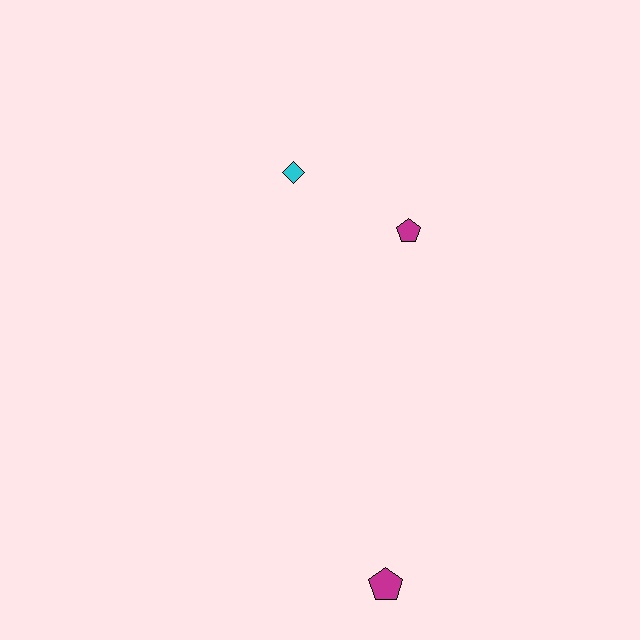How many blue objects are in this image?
There are no blue objects.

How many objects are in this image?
There are 3 objects.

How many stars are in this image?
There are no stars.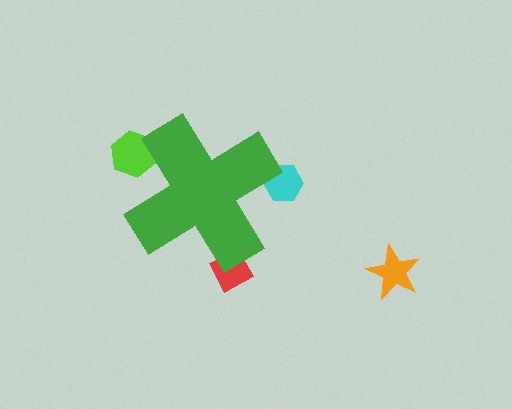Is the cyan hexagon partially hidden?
Yes, the cyan hexagon is partially hidden behind the green cross.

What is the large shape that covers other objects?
A green cross.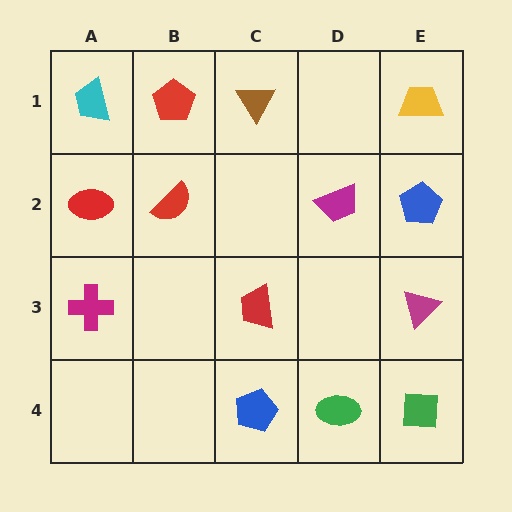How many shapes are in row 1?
4 shapes.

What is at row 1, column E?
A yellow trapezoid.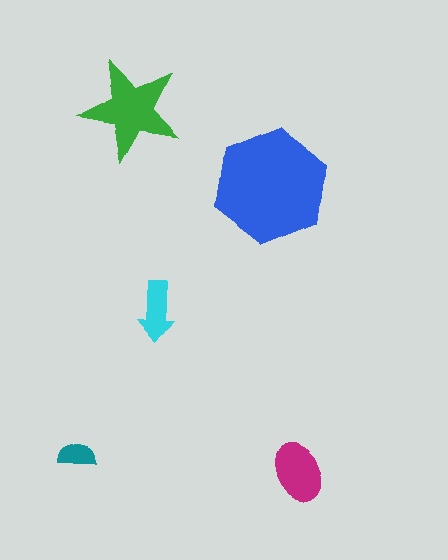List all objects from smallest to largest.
The teal semicircle, the cyan arrow, the magenta ellipse, the green star, the blue hexagon.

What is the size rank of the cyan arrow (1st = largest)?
4th.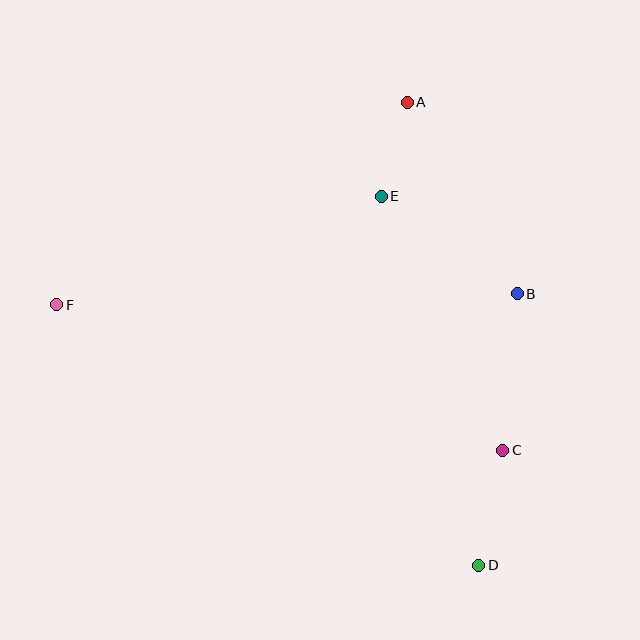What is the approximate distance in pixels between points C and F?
The distance between C and F is approximately 469 pixels.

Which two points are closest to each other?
Points A and E are closest to each other.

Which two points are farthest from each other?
Points D and F are farthest from each other.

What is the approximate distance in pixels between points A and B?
The distance between A and B is approximately 221 pixels.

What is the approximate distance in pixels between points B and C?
The distance between B and C is approximately 157 pixels.